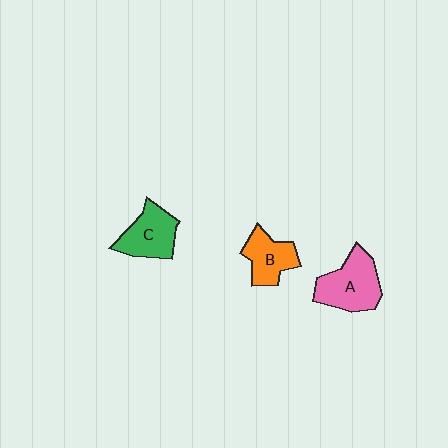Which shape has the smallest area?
Shape B (orange).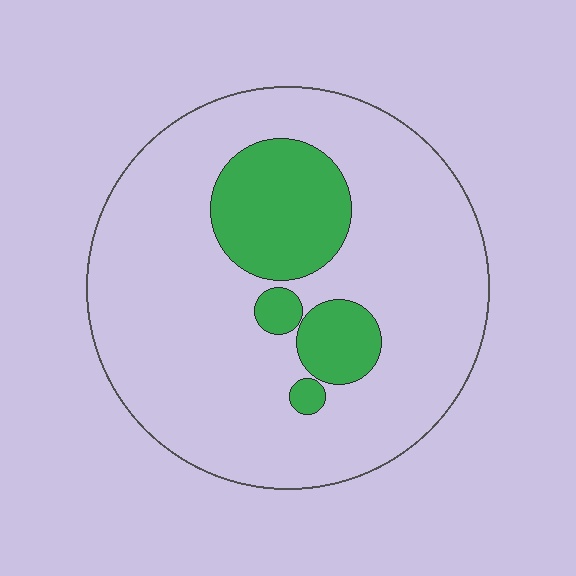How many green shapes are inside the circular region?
4.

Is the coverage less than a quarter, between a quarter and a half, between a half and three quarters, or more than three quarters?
Less than a quarter.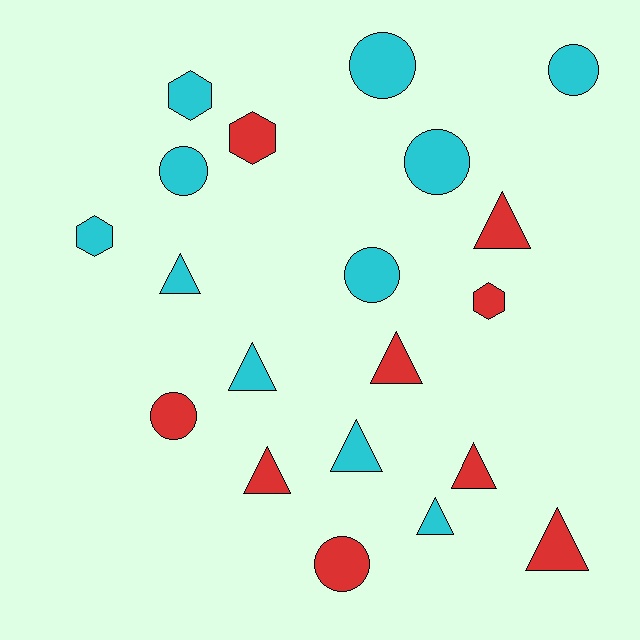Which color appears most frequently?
Cyan, with 11 objects.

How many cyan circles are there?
There are 5 cyan circles.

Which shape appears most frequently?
Triangle, with 9 objects.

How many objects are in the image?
There are 20 objects.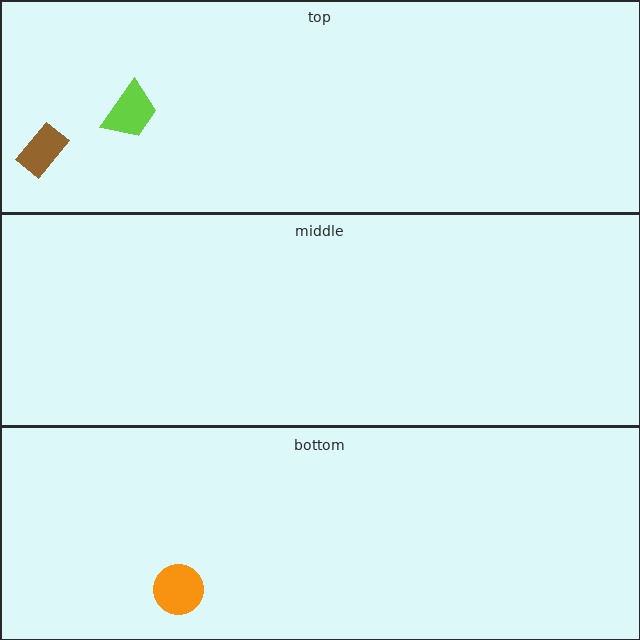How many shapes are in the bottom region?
1.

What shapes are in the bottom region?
The orange circle.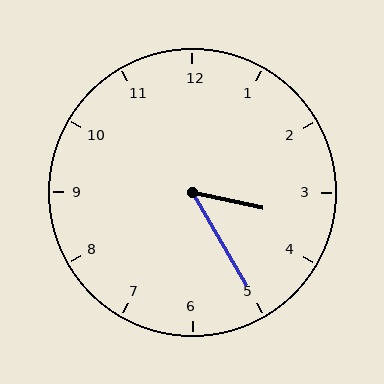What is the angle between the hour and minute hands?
Approximately 48 degrees.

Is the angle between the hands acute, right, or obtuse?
It is acute.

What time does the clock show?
3:25.